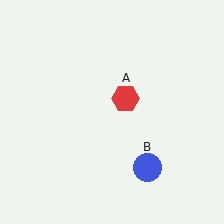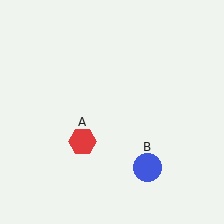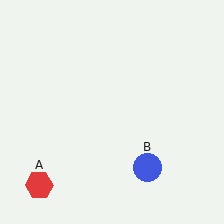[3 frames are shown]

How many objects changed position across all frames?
1 object changed position: red hexagon (object A).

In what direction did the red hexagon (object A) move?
The red hexagon (object A) moved down and to the left.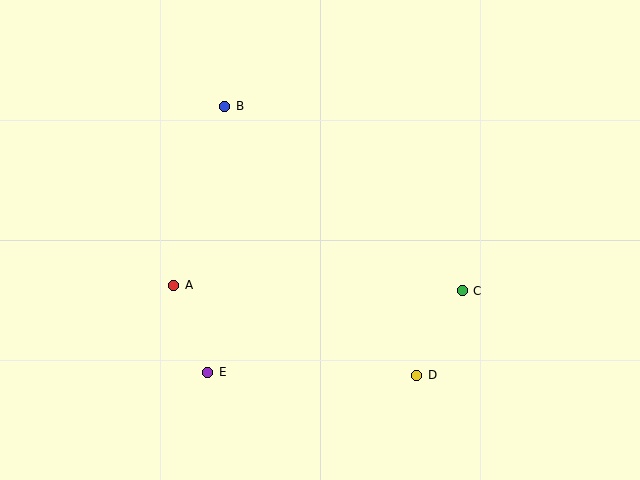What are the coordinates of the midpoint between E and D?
The midpoint between E and D is at (312, 374).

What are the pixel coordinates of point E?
Point E is at (208, 372).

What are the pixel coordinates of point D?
Point D is at (417, 375).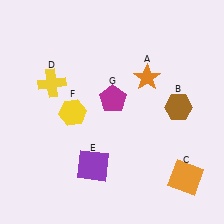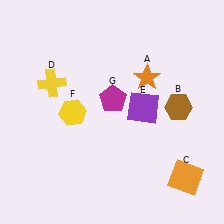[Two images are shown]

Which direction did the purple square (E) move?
The purple square (E) moved up.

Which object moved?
The purple square (E) moved up.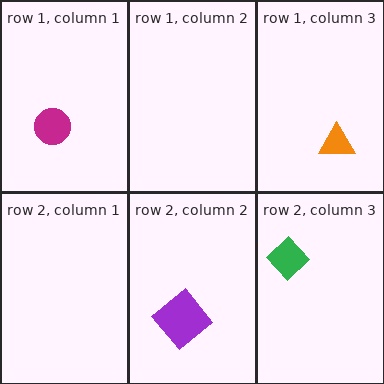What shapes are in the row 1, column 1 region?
The magenta circle.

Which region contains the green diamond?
The row 2, column 3 region.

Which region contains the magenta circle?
The row 1, column 1 region.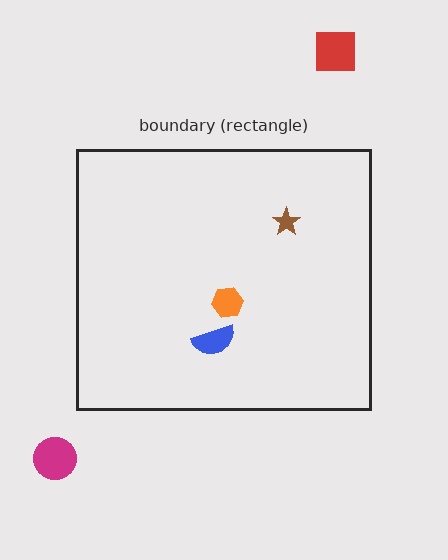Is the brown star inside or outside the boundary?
Inside.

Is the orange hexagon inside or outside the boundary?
Inside.